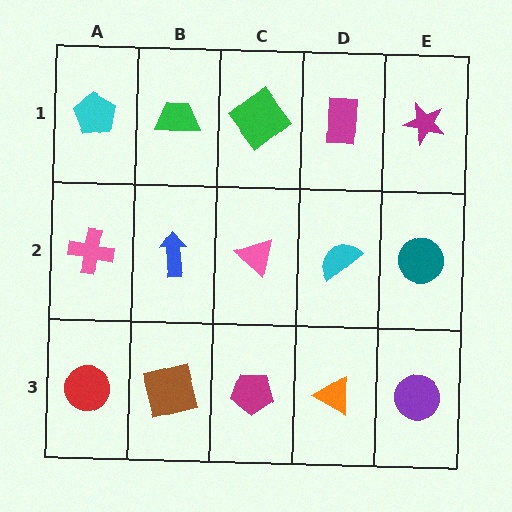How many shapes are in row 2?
5 shapes.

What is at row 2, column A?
A pink cross.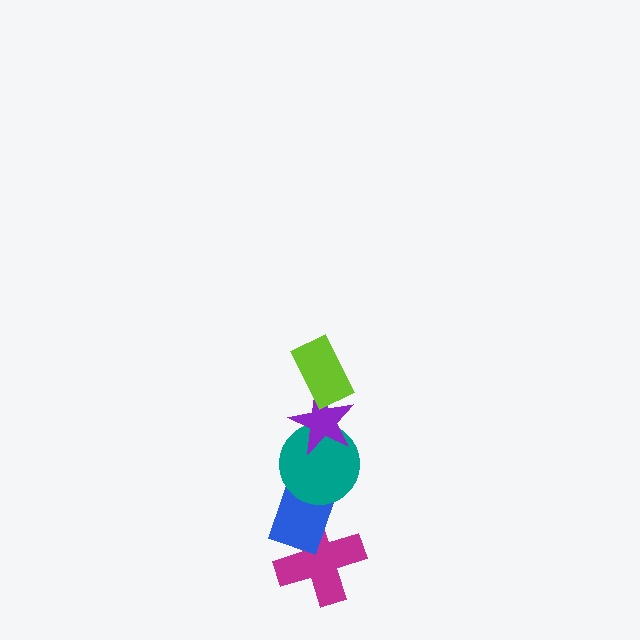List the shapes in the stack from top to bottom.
From top to bottom: the lime rectangle, the purple star, the teal circle, the blue rectangle, the magenta cross.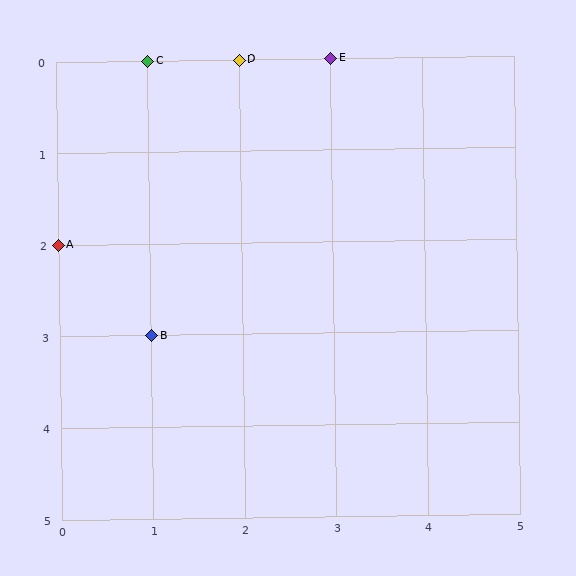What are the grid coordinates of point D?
Point D is at grid coordinates (2, 0).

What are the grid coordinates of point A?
Point A is at grid coordinates (0, 2).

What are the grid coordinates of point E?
Point E is at grid coordinates (3, 0).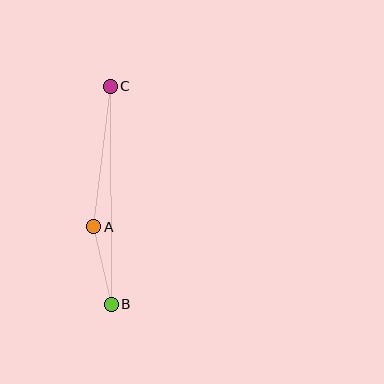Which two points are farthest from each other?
Points B and C are farthest from each other.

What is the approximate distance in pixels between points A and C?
The distance between A and C is approximately 141 pixels.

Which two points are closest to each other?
Points A and B are closest to each other.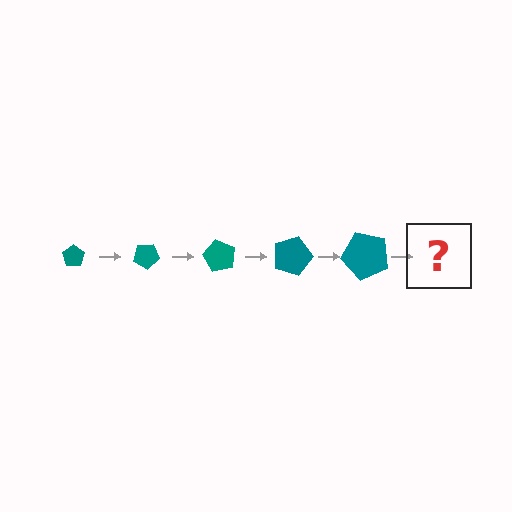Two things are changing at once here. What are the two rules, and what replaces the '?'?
The two rules are that the pentagon grows larger each step and it rotates 30 degrees each step. The '?' should be a pentagon, larger than the previous one and rotated 150 degrees from the start.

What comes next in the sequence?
The next element should be a pentagon, larger than the previous one and rotated 150 degrees from the start.